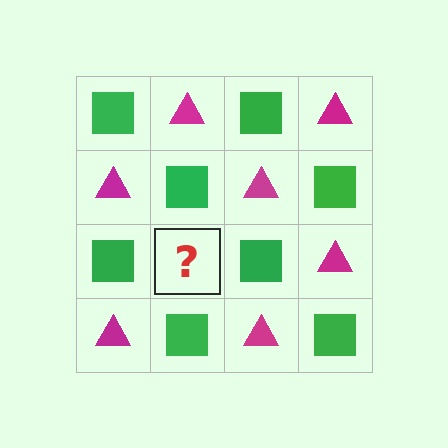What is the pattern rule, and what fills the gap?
The rule is that it alternates green square and magenta triangle in a checkerboard pattern. The gap should be filled with a magenta triangle.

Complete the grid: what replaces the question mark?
The question mark should be replaced with a magenta triangle.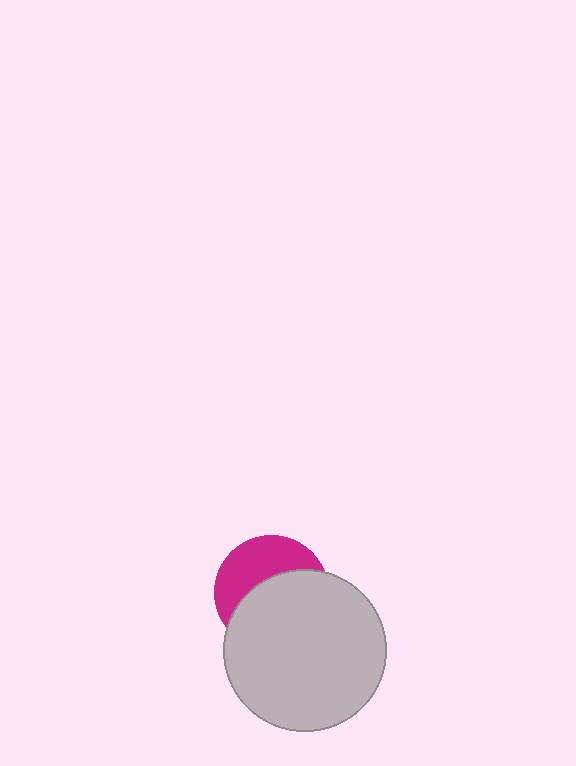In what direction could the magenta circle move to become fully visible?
The magenta circle could move up. That would shift it out from behind the light gray circle entirely.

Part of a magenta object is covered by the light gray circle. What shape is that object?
It is a circle.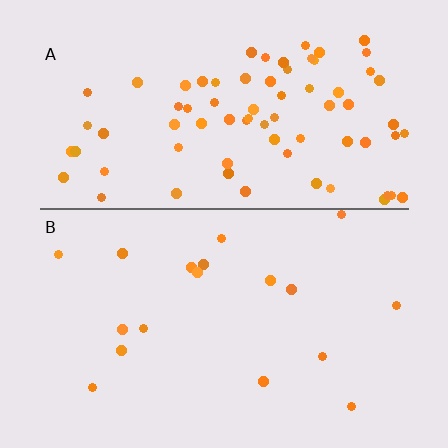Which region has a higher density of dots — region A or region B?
A (the top).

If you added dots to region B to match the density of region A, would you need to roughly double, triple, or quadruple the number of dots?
Approximately quadruple.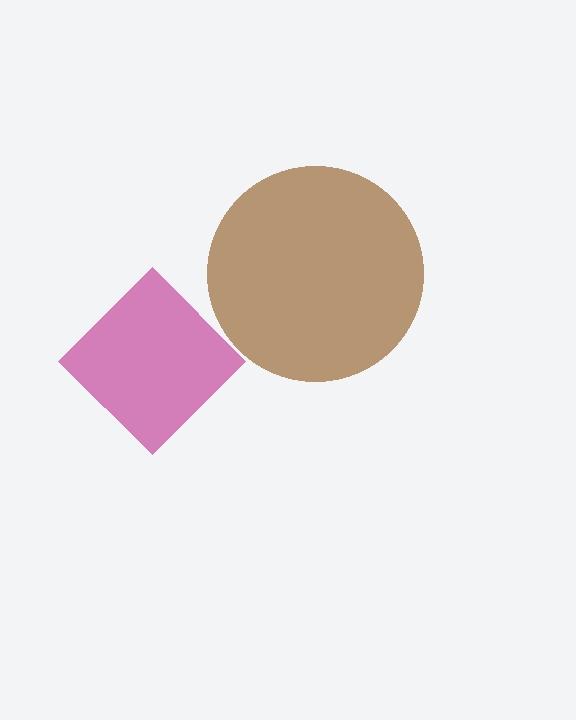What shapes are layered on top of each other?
The layered shapes are: a magenta diamond, a brown circle.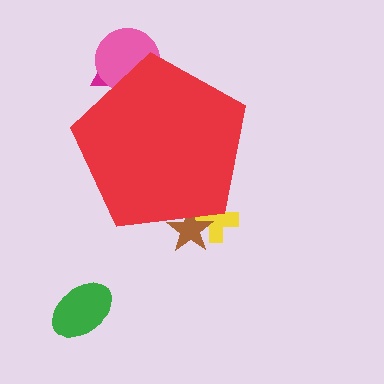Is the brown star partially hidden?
Yes, the brown star is partially hidden behind the red pentagon.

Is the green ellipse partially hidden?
No, the green ellipse is fully visible.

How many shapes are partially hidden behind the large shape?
4 shapes are partially hidden.